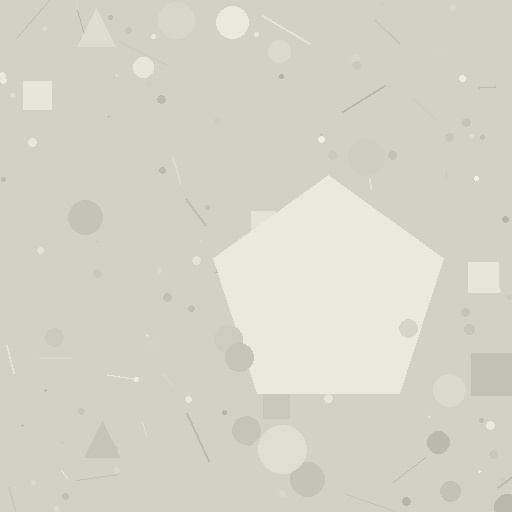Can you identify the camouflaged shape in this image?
The camouflaged shape is a pentagon.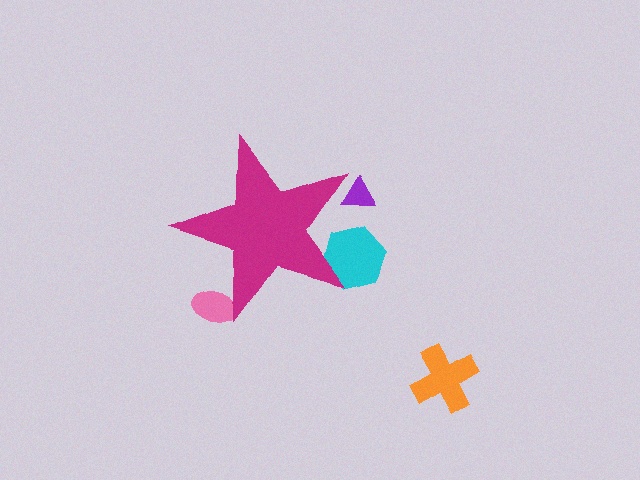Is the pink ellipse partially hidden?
Yes, the pink ellipse is partially hidden behind the magenta star.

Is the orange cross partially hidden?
No, the orange cross is fully visible.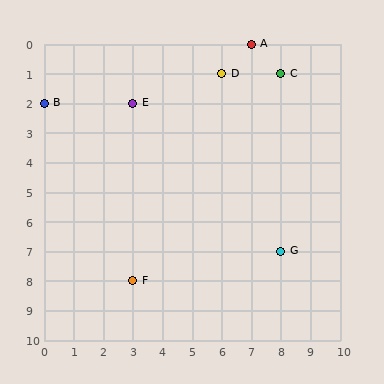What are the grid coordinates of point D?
Point D is at grid coordinates (6, 1).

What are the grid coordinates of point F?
Point F is at grid coordinates (3, 8).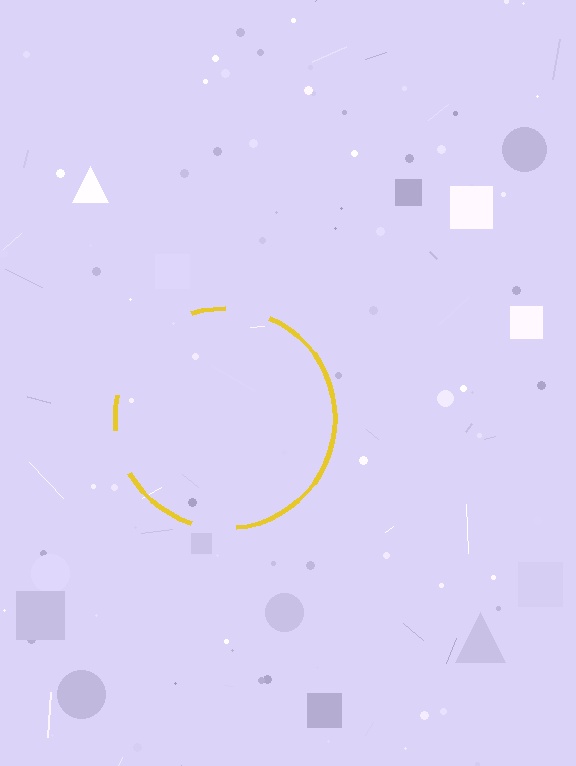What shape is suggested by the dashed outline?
The dashed outline suggests a circle.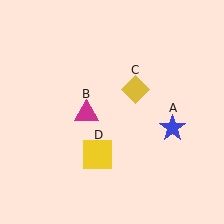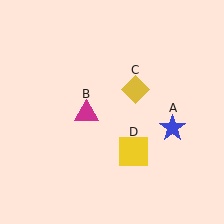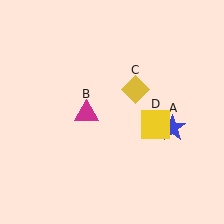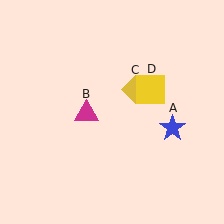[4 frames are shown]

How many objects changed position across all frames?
1 object changed position: yellow square (object D).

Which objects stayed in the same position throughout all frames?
Blue star (object A) and magenta triangle (object B) and yellow diamond (object C) remained stationary.